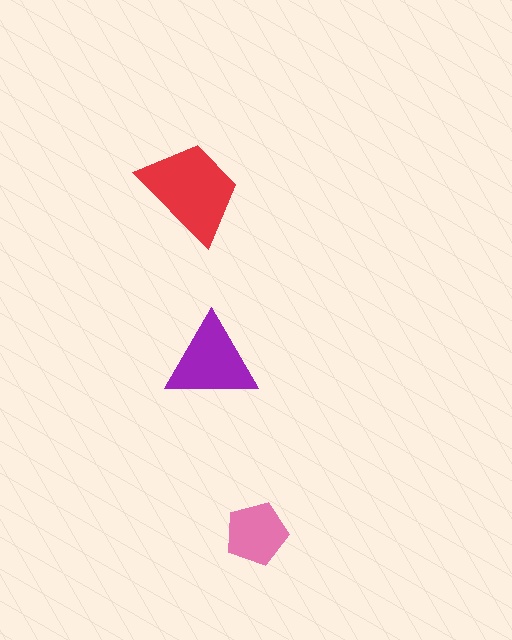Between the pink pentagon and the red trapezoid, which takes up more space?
The red trapezoid.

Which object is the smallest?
The pink pentagon.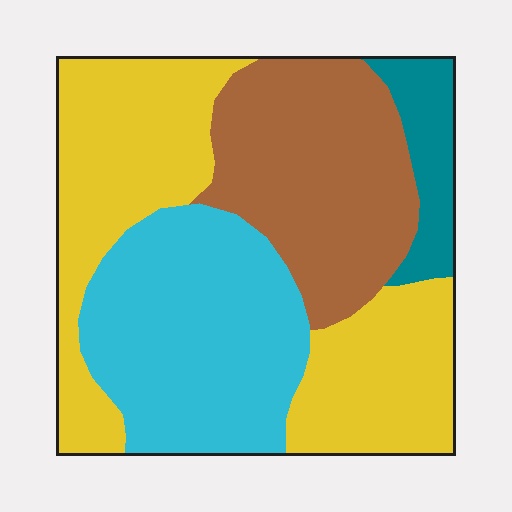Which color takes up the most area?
Yellow, at roughly 40%.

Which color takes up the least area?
Teal, at roughly 5%.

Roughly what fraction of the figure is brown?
Brown takes up about one quarter (1/4) of the figure.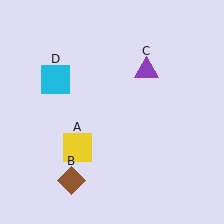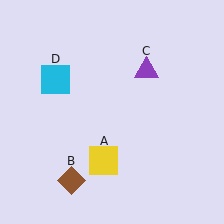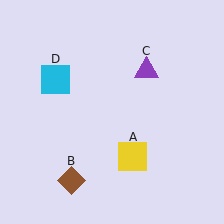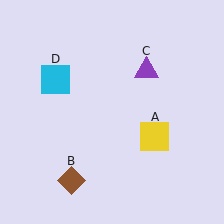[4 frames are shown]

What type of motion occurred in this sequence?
The yellow square (object A) rotated counterclockwise around the center of the scene.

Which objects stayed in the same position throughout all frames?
Brown diamond (object B) and purple triangle (object C) and cyan square (object D) remained stationary.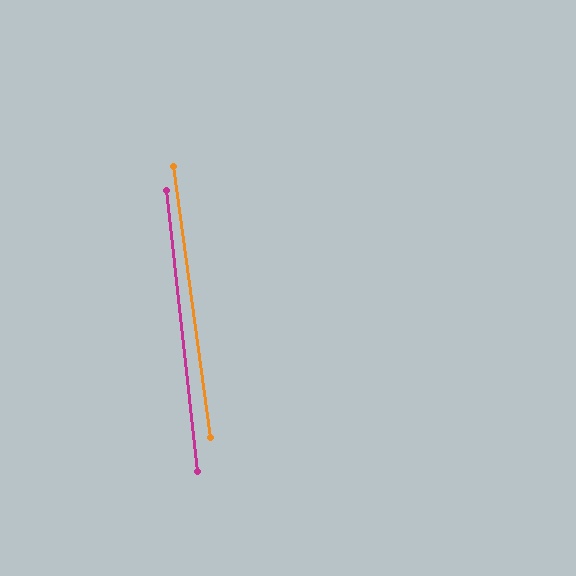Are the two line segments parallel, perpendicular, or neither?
Parallel — their directions differ by only 1.5°.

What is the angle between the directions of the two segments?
Approximately 1 degree.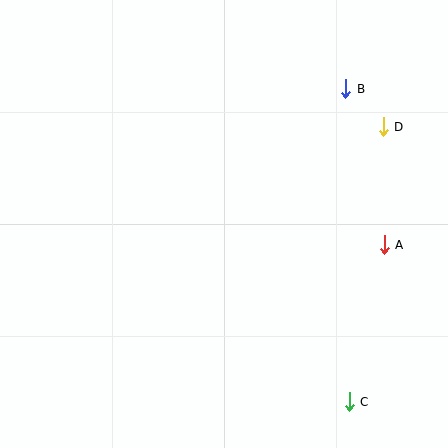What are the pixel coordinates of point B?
Point B is at (346, 89).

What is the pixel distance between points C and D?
The distance between C and D is 277 pixels.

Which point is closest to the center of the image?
Point A at (384, 245) is closest to the center.